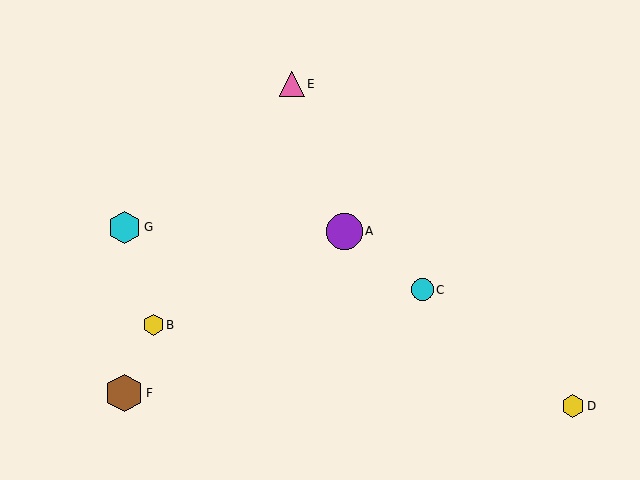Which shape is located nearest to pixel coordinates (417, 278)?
The cyan circle (labeled C) at (423, 290) is nearest to that location.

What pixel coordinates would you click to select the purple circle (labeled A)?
Click at (344, 231) to select the purple circle A.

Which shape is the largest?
The brown hexagon (labeled F) is the largest.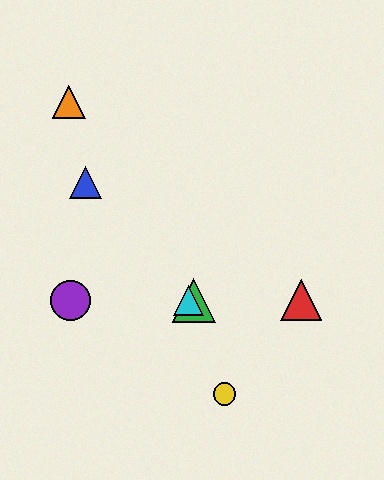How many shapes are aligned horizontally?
4 shapes (the red triangle, the green triangle, the purple circle, the cyan triangle) are aligned horizontally.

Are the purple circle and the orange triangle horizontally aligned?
No, the purple circle is at y≈300 and the orange triangle is at y≈102.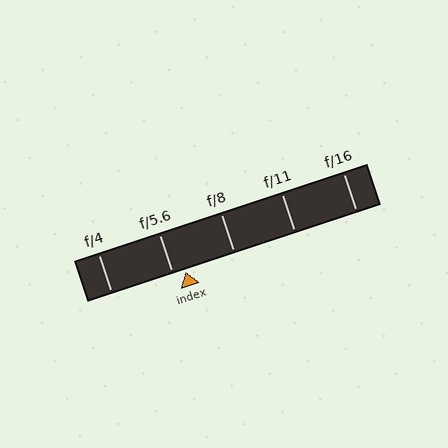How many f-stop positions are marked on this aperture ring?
There are 5 f-stop positions marked.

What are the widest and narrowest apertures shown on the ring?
The widest aperture shown is f/4 and the narrowest is f/16.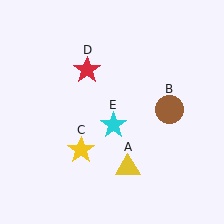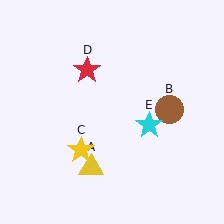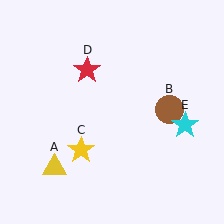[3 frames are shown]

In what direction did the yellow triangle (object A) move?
The yellow triangle (object A) moved left.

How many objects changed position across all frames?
2 objects changed position: yellow triangle (object A), cyan star (object E).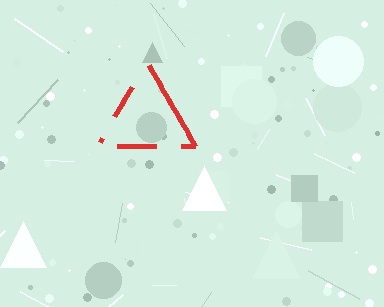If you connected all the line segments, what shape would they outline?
They would outline a triangle.